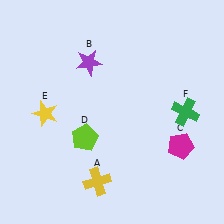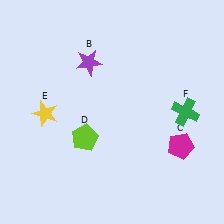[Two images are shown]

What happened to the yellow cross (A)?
The yellow cross (A) was removed in Image 2. It was in the bottom-left area of Image 1.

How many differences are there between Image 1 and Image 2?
There is 1 difference between the two images.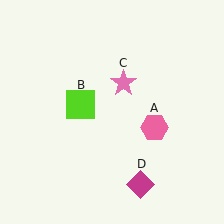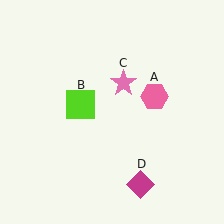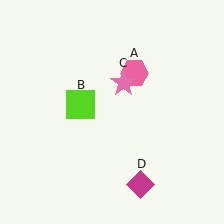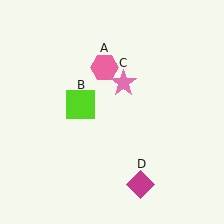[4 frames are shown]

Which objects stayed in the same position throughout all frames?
Lime square (object B) and pink star (object C) and magenta diamond (object D) remained stationary.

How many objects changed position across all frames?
1 object changed position: pink hexagon (object A).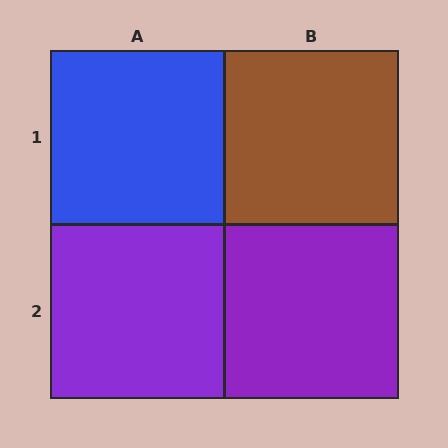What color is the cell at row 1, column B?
Brown.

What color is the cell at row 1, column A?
Blue.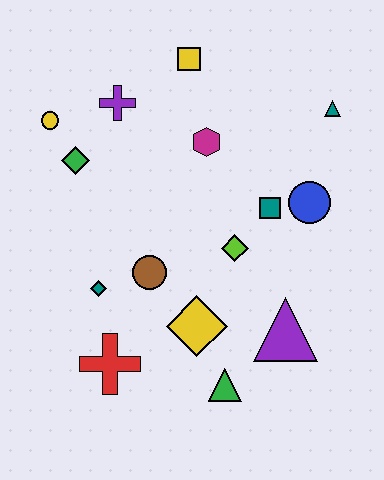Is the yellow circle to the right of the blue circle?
No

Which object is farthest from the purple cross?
The green triangle is farthest from the purple cross.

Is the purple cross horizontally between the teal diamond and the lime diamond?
Yes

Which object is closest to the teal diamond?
The brown circle is closest to the teal diamond.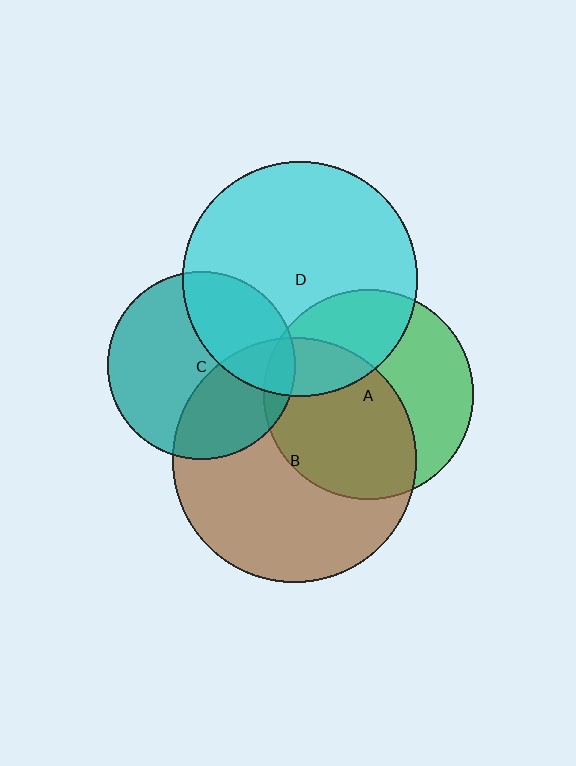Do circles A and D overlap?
Yes.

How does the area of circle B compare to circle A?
Approximately 1.4 times.